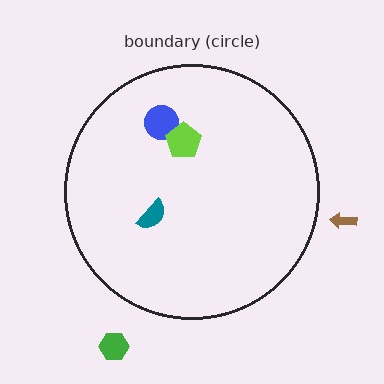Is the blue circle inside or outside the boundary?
Inside.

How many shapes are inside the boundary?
3 inside, 2 outside.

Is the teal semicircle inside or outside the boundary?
Inside.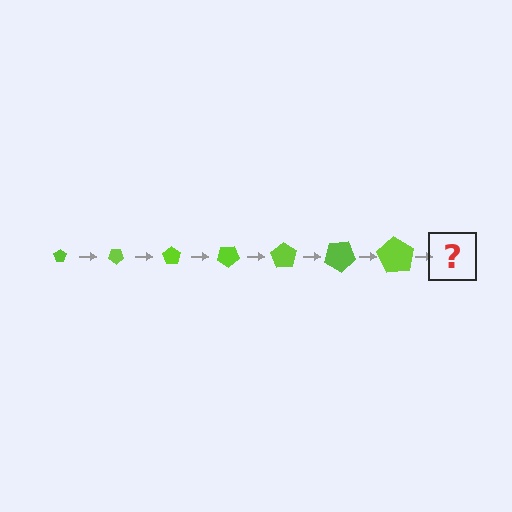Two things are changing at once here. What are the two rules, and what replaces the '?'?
The two rules are that the pentagon grows larger each step and it rotates 35 degrees each step. The '?' should be a pentagon, larger than the previous one and rotated 245 degrees from the start.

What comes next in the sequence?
The next element should be a pentagon, larger than the previous one and rotated 245 degrees from the start.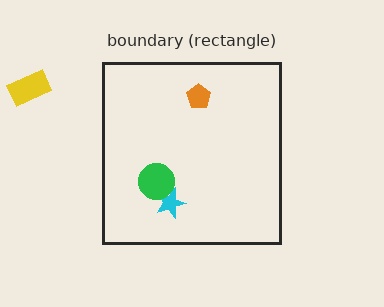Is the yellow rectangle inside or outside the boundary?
Outside.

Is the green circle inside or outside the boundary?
Inside.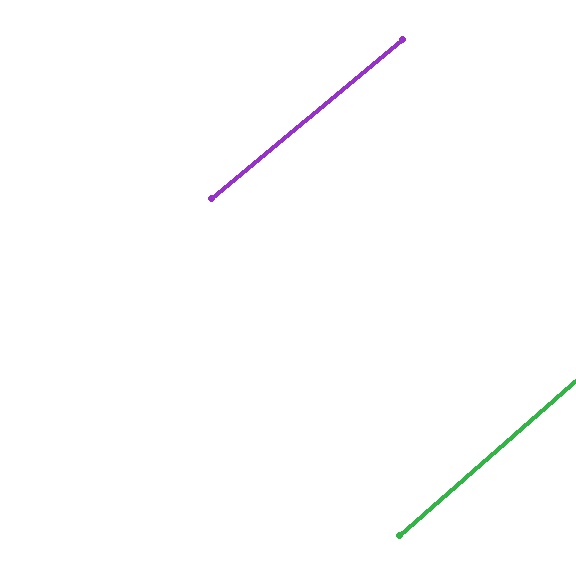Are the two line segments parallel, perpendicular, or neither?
Parallel — their directions differ by only 1.7°.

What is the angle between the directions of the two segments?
Approximately 2 degrees.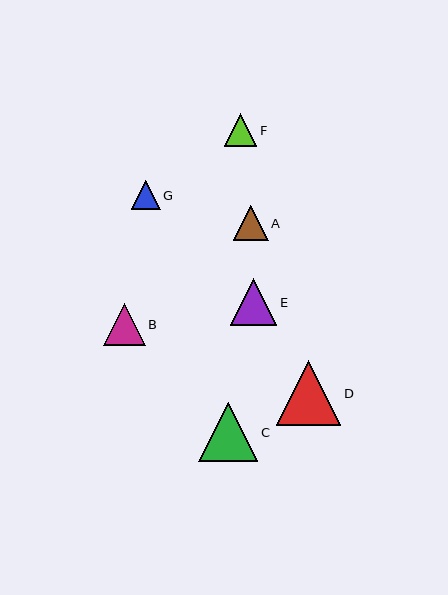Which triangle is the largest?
Triangle D is the largest with a size of approximately 65 pixels.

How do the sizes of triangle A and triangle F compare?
Triangle A and triangle F are approximately the same size.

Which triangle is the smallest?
Triangle G is the smallest with a size of approximately 29 pixels.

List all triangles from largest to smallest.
From largest to smallest: D, C, E, B, A, F, G.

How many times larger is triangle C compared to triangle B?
Triangle C is approximately 1.4 times the size of triangle B.